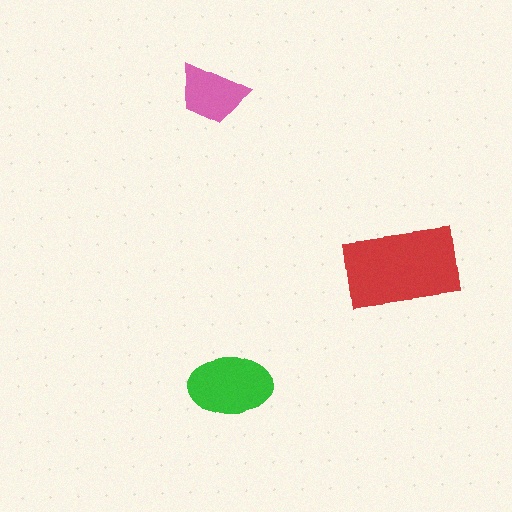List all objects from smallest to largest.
The pink trapezoid, the green ellipse, the red rectangle.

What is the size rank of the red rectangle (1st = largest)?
1st.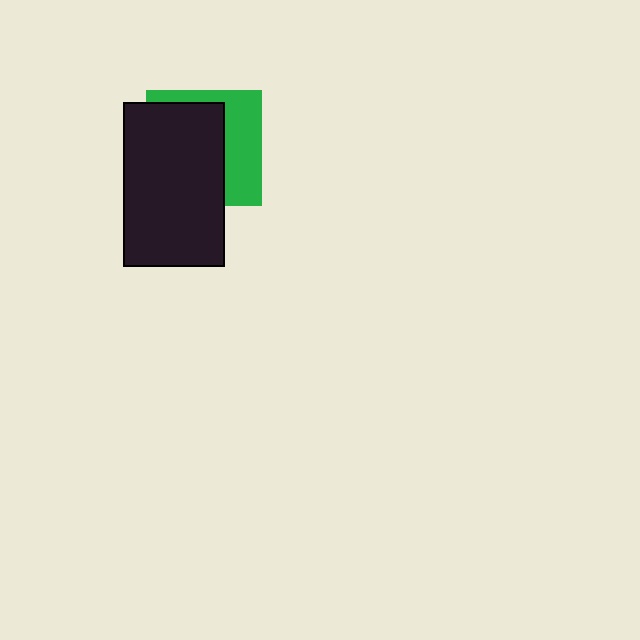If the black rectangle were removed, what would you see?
You would see the complete green square.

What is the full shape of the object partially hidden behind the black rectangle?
The partially hidden object is a green square.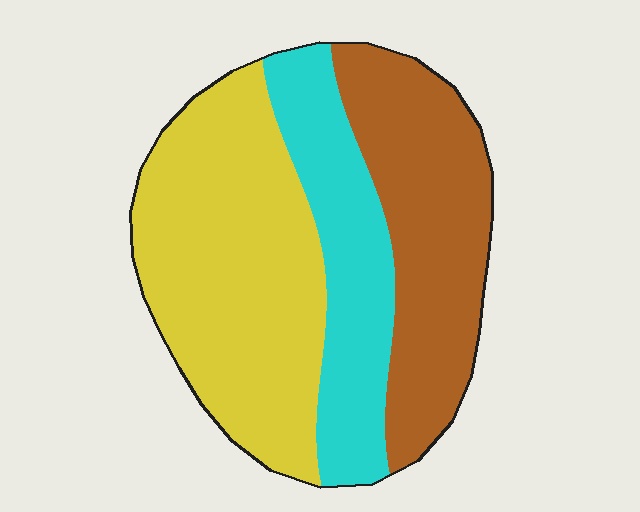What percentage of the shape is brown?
Brown takes up about one third (1/3) of the shape.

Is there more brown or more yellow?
Yellow.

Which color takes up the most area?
Yellow, at roughly 45%.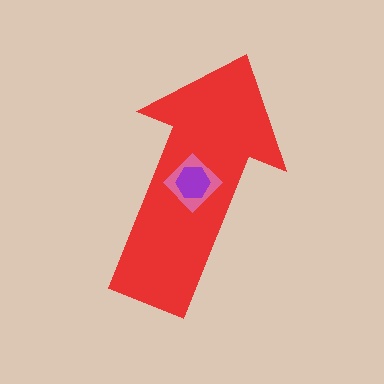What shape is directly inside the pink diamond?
The purple hexagon.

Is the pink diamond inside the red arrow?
Yes.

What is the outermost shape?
The red arrow.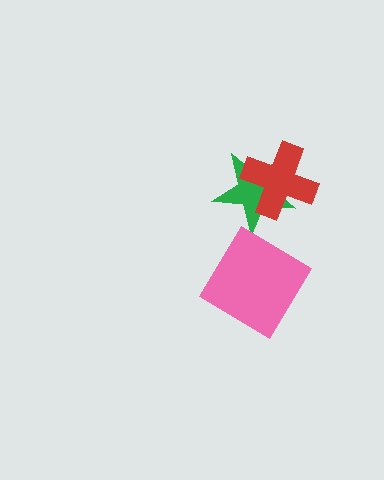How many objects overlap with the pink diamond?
0 objects overlap with the pink diamond.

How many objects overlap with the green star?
1 object overlaps with the green star.